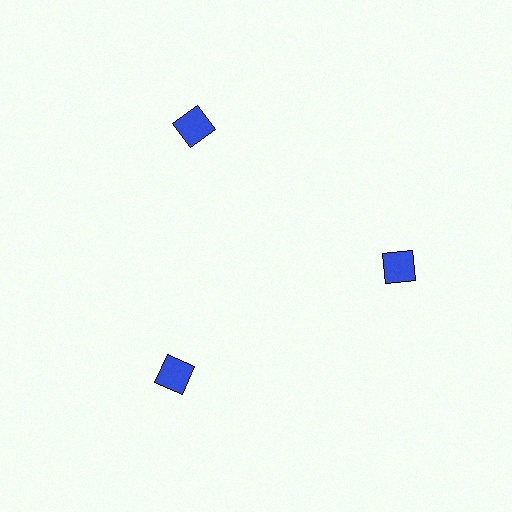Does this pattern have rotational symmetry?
Yes, this pattern has 3-fold rotational symmetry. It looks the same after rotating 120 degrees around the center.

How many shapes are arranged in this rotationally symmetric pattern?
There are 3 shapes, arranged in 3 groups of 1.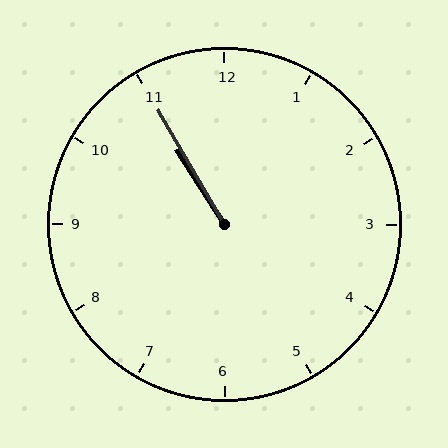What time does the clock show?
10:55.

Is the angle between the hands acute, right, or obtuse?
It is acute.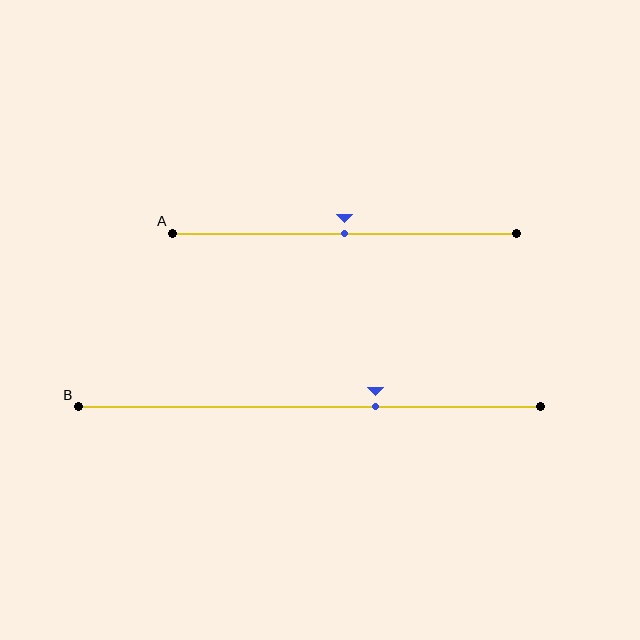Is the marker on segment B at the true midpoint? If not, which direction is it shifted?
No, the marker on segment B is shifted to the right by about 14% of the segment length.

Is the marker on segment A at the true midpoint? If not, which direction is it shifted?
Yes, the marker on segment A is at the true midpoint.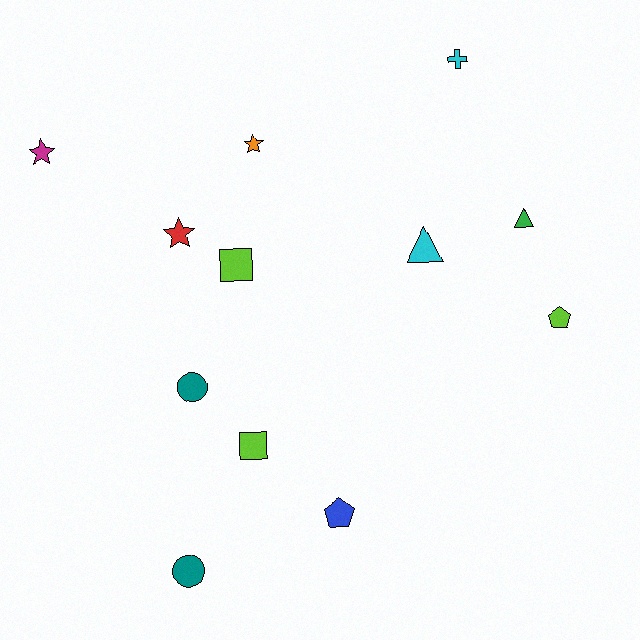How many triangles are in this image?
There are 2 triangles.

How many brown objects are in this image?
There are no brown objects.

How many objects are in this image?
There are 12 objects.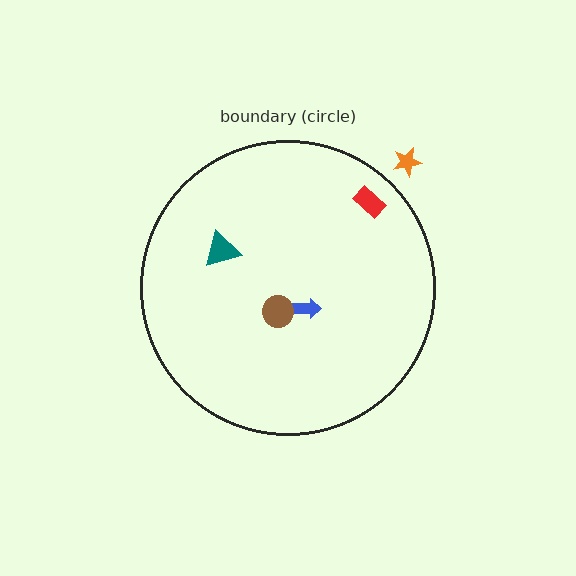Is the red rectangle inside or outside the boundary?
Inside.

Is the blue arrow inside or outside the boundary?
Inside.